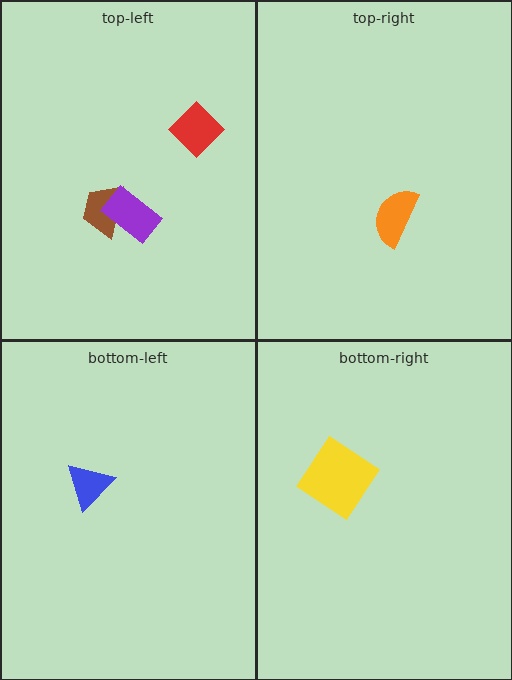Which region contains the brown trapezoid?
The top-left region.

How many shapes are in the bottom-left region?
1.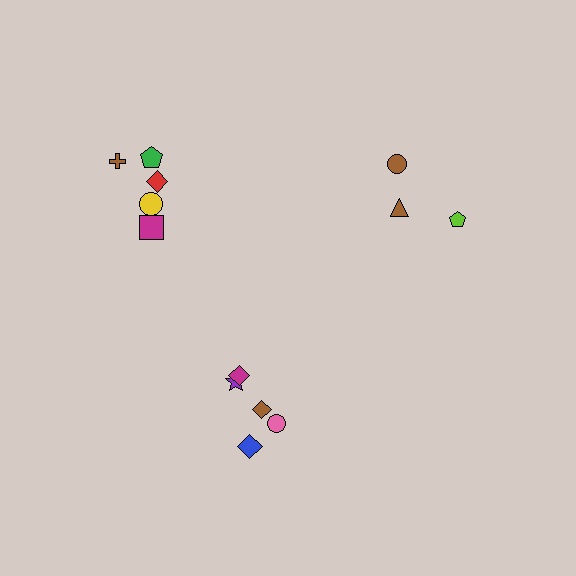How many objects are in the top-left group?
There are 5 objects.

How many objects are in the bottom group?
There are 5 objects.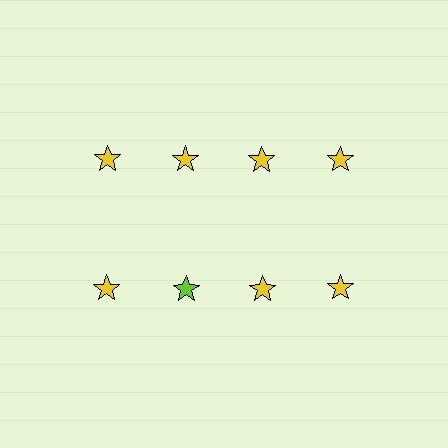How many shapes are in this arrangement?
There are 8 shapes arranged in a grid pattern.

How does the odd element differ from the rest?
It has a different color: lime instead of yellow.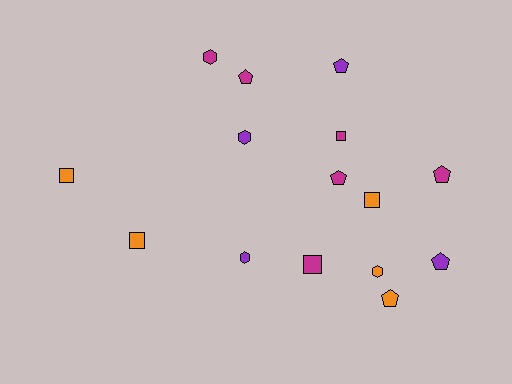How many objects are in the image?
There are 15 objects.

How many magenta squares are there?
There are 2 magenta squares.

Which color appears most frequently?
Magenta, with 6 objects.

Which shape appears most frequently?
Pentagon, with 6 objects.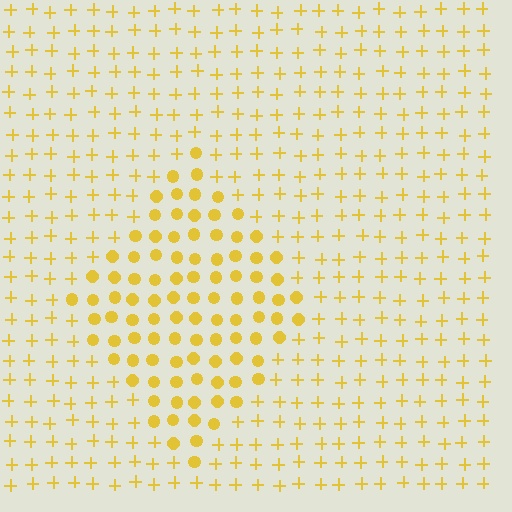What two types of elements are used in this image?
The image uses circles inside the diamond region and plus signs outside it.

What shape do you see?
I see a diamond.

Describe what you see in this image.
The image is filled with small yellow elements arranged in a uniform grid. A diamond-shaped region contains circles, while the surrounding area contains plus signs. The boundary is defined purely by the change in element shape.